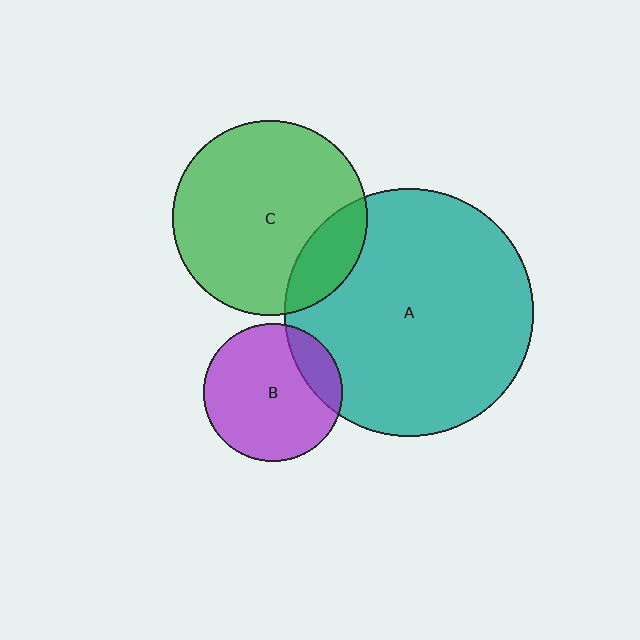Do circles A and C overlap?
Yes.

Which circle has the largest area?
Circle A (teal).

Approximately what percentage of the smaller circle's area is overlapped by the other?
Approximately 20%.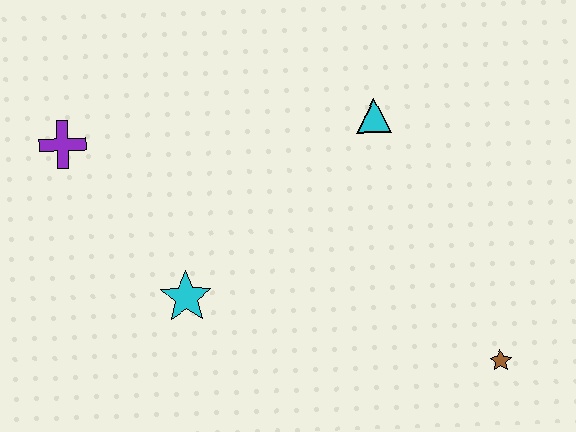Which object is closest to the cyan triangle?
The cyan star is closest to the cyan triangle.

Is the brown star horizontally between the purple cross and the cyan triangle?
No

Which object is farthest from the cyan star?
The brown star is farthest from the cyan star.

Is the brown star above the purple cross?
No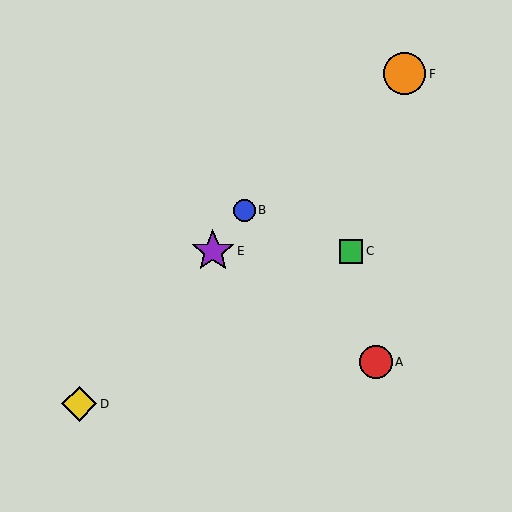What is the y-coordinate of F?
Object F is at y≈74.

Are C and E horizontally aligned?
Yes, both are at y≈251.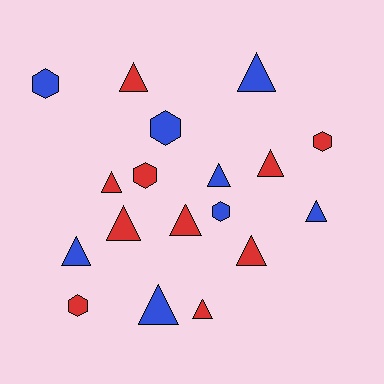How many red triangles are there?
There are 7 red triangles.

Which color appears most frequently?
Red, with 10 objects.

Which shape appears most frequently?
Triangle, with 12 objects.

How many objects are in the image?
There are 18 objects.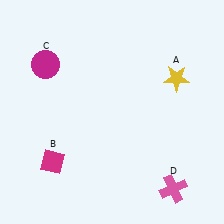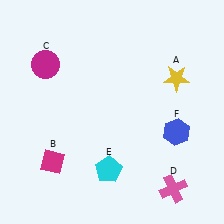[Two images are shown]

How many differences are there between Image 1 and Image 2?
There are 2 differences between the two images.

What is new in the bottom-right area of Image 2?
A blue hexagon (F) was added in the bottom-right area of Image 2.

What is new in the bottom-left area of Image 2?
A cyan pentagon (E) was added in the bottom-left area of Image 2.